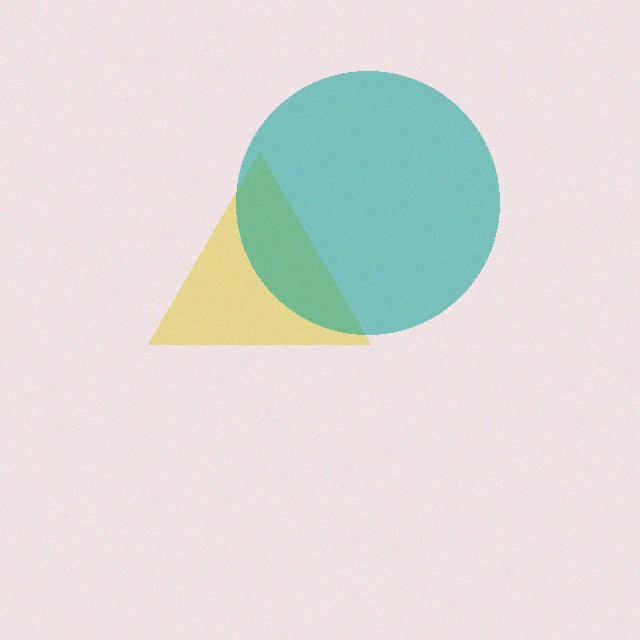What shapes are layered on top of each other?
The layered shapes are: a yellow triangle, a teal circle.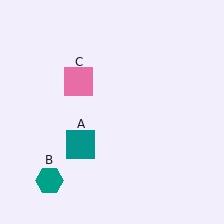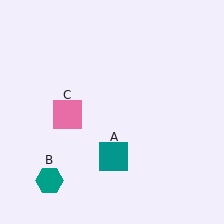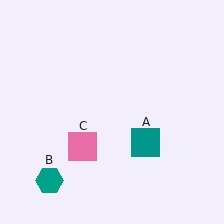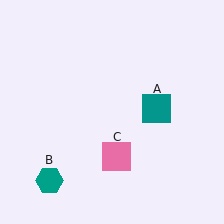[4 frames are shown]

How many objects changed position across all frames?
2 objects changed position: teal square (object A), pink square (object C).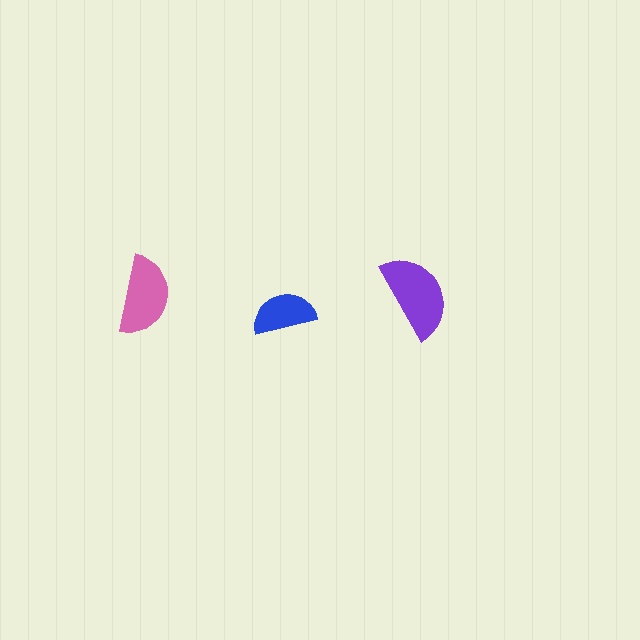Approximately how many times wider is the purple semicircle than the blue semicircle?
About 1.5 times wider.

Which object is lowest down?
The blue semicircle is bottommost.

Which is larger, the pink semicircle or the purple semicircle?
The purple one.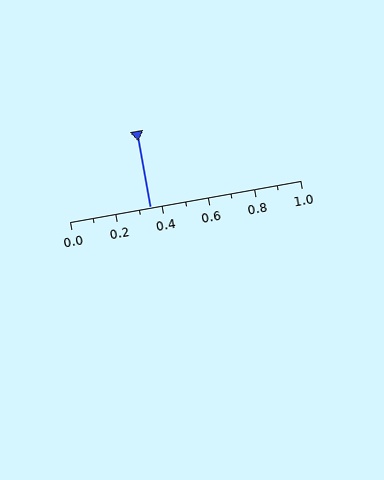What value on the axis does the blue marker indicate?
The marker indicates approximately 0.35.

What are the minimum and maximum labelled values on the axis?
The axis runs from 0.0 to 1.0.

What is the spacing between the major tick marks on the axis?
The major ticks are spaced 0.2 apart.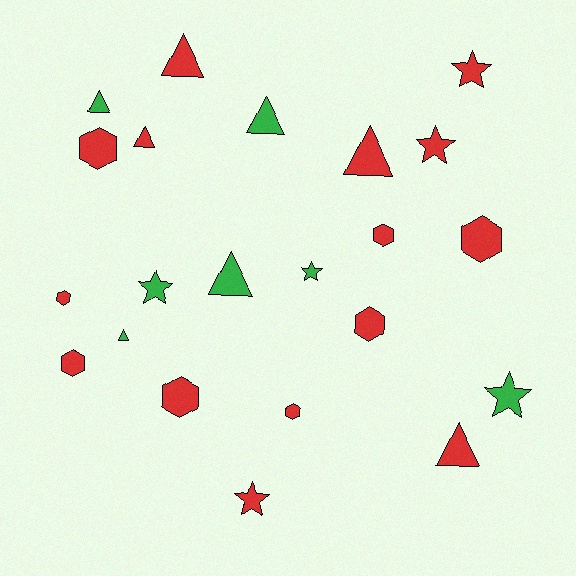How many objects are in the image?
There are 22 objects.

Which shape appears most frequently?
Hexagon, with 8 objects.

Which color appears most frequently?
Red, with 15 objects.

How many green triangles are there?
There are 4 green triangles.